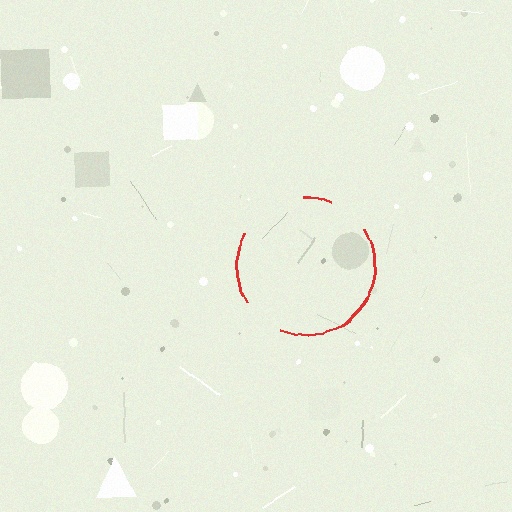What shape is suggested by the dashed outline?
The dashed outline suggests a circle.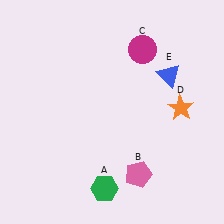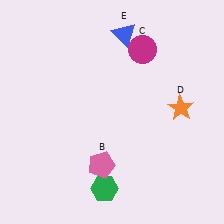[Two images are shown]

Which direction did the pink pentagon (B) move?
The pink pentagon (B) moved left.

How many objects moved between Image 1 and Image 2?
2 objects moved between the two images.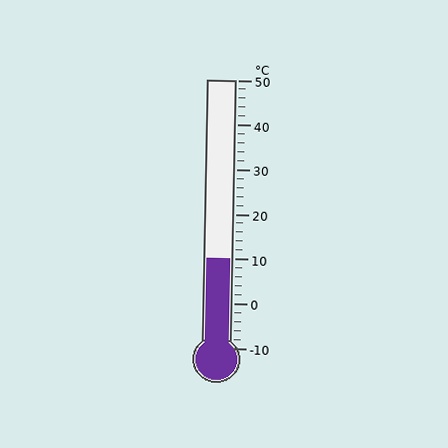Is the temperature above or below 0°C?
The temperature is above 0°C.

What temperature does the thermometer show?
The thermometer shows approximately 10°C.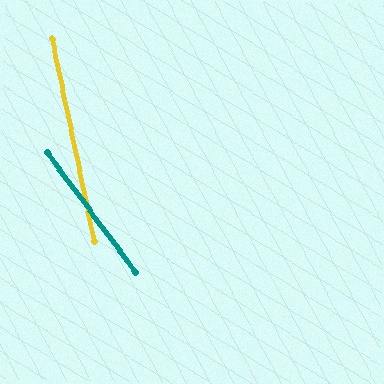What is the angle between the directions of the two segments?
Approximately 25 degrees.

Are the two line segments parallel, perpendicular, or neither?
Neither parallel nor perpendicular — they differ by about 25°.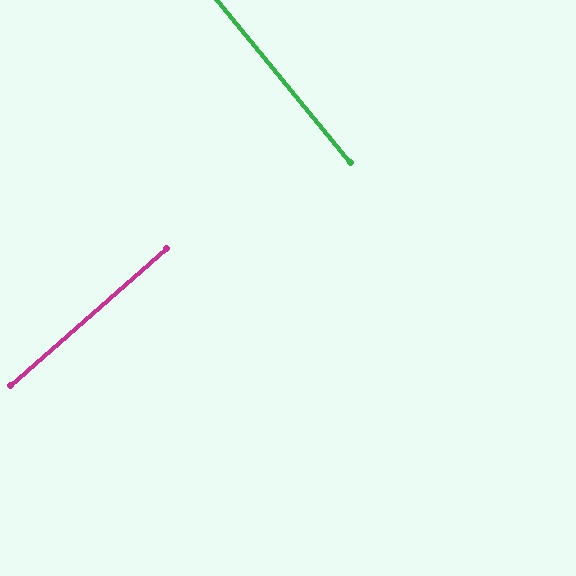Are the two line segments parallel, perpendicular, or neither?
Perpendicular — they meet at approximately 88°.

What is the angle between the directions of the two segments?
Approximately 88 degrees.